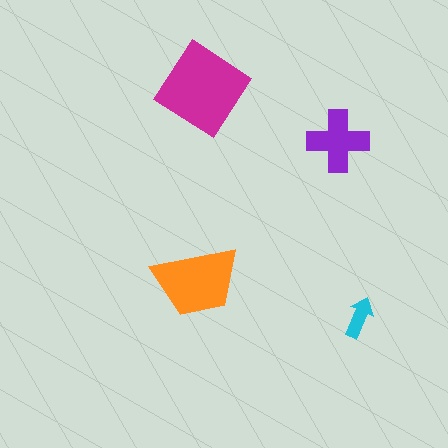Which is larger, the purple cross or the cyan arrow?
The purple cross.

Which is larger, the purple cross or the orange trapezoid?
The orange trapezoid.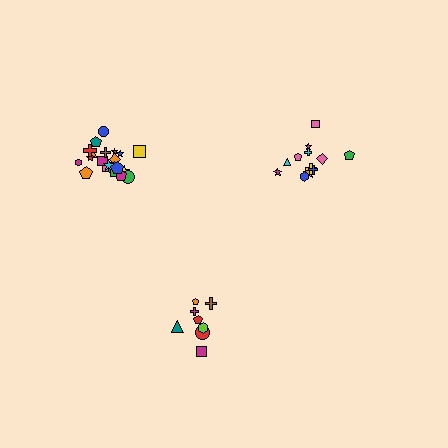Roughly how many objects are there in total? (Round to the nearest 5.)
Roughly 40 objects in total.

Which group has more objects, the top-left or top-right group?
The top-left group.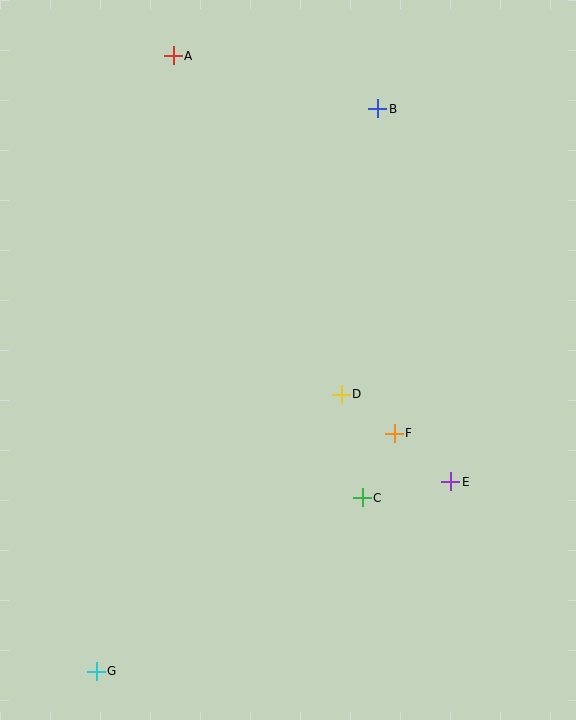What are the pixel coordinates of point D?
Point D is at (341, 394).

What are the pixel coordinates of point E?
Point E is at (451, 482).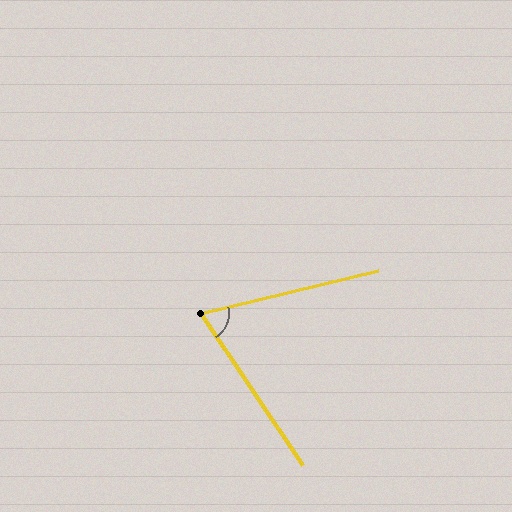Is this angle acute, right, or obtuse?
It is acute.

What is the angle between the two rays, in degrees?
Approximately 70 degrees.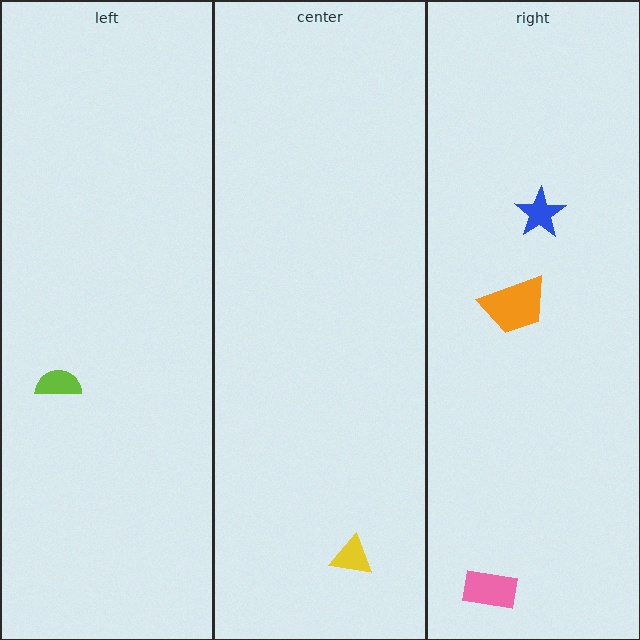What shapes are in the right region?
The pink rectangle, the orange trapezoid, the blue star.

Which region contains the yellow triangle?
The center region.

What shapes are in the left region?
The lime semicircle.